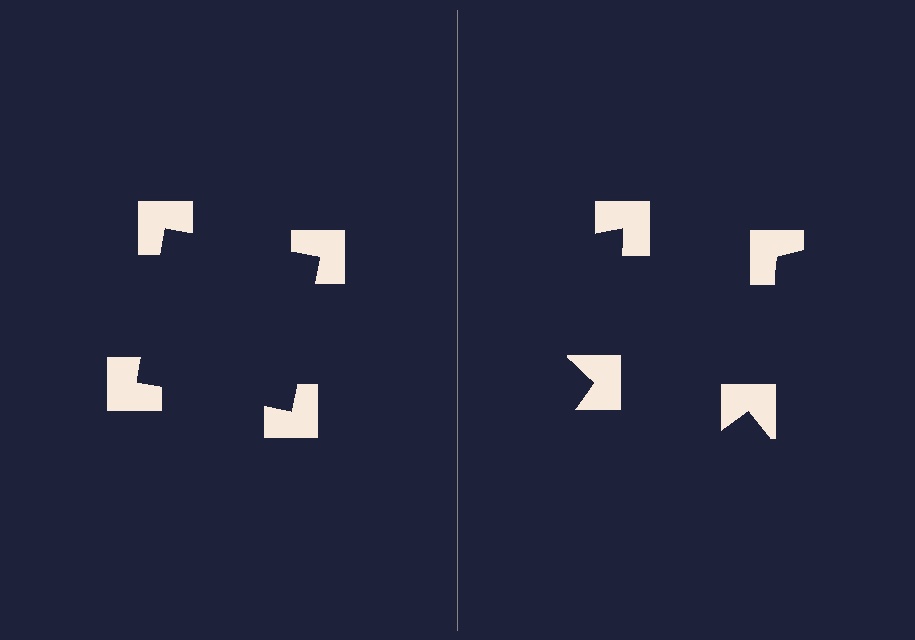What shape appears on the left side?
An illusory square.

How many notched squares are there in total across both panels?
8 — 4 on each side.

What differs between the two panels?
The notched squares are positioned identically on both sides; only the wedge orientations differ. On the left they align to a square; on the right they are misaligned.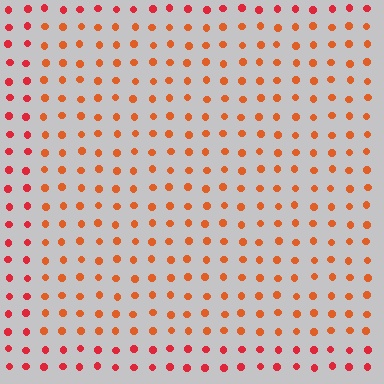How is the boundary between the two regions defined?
The boundary is defined purely by a slight shift in hue (about 25 degrees). Spacing, size, and orientation are identical on both sides.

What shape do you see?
I see a rectangle.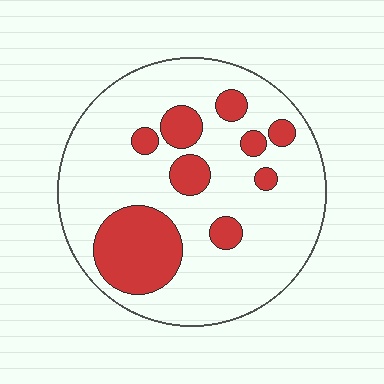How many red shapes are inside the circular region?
9.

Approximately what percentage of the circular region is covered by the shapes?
Approximately 25%.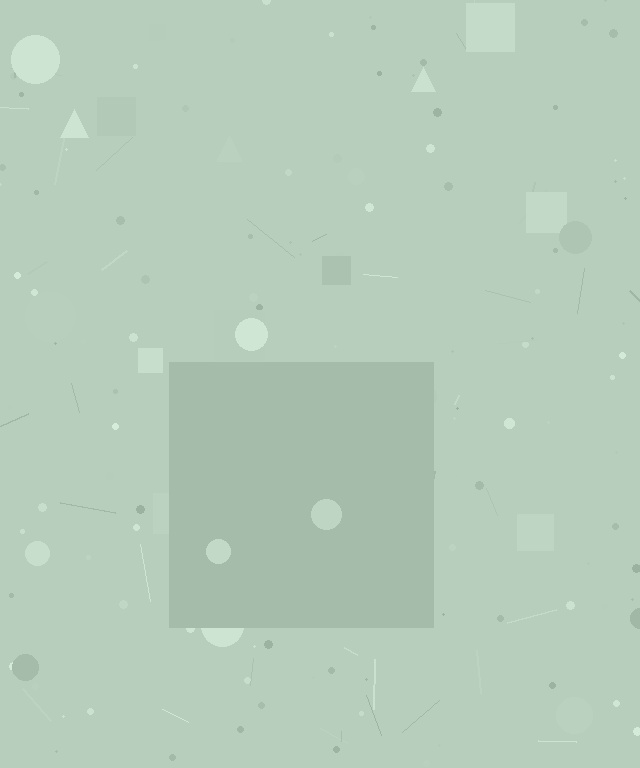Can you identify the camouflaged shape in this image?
The camouflaged shape is a square.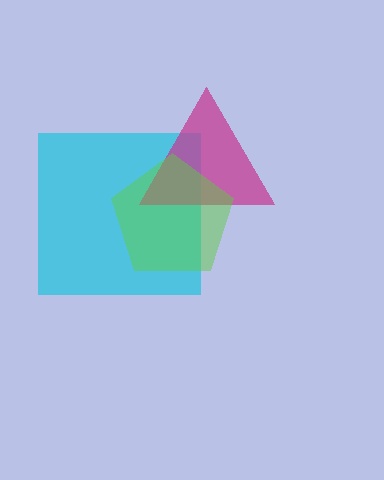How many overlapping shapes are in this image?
There are 3 overlapping shapes in the image.